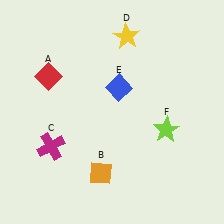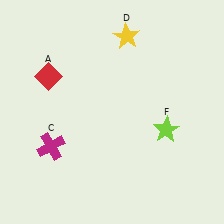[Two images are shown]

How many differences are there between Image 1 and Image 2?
There are 2 differences between the two images.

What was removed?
The orange diamond (B), the blue diamond (E) were removed in Image 2.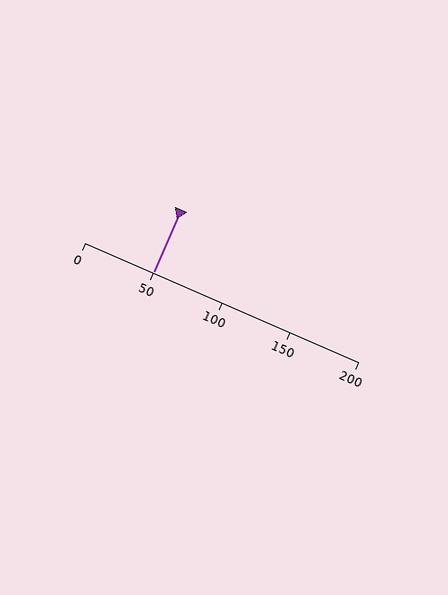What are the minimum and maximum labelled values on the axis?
The axis runs from 0 to 200.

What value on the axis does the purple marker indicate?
The marker indicates approximately 50.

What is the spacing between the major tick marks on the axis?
The major ticks are spaced 50 apart.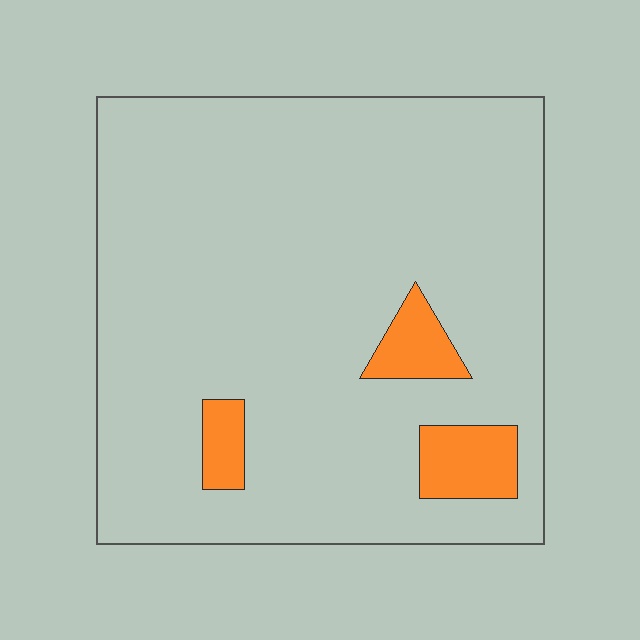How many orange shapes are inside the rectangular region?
3.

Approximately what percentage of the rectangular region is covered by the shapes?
Approximately 10%.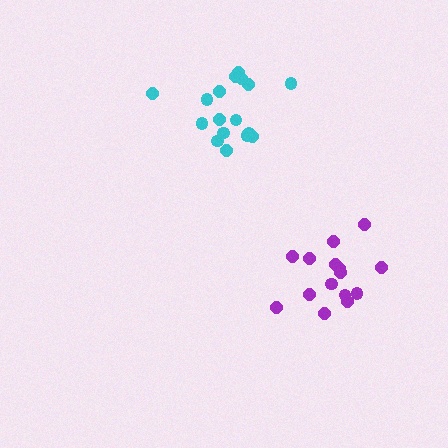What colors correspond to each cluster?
The clusters are colored: cyan, purple.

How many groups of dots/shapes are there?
There are 2 groups.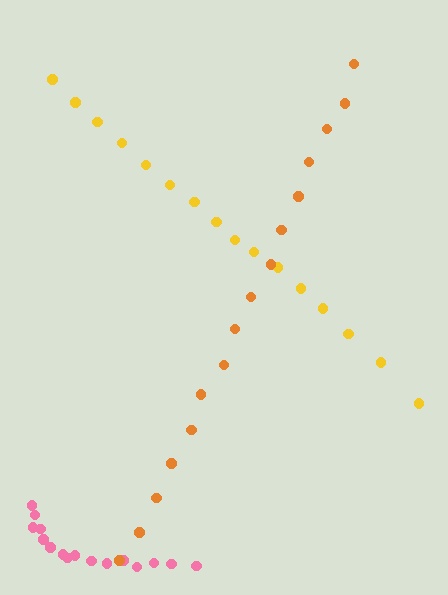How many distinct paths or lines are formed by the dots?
There are 3 distinct paths.